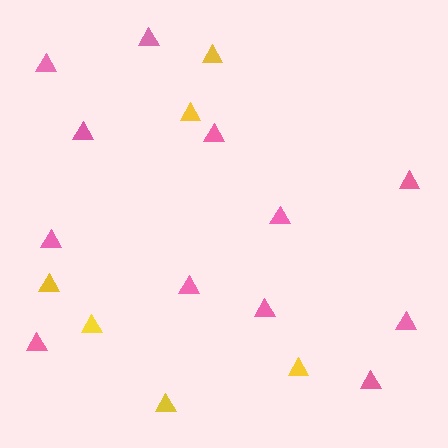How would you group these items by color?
There are 2 groups: one group of yellow triangles (6) and one group of pink triangles (12).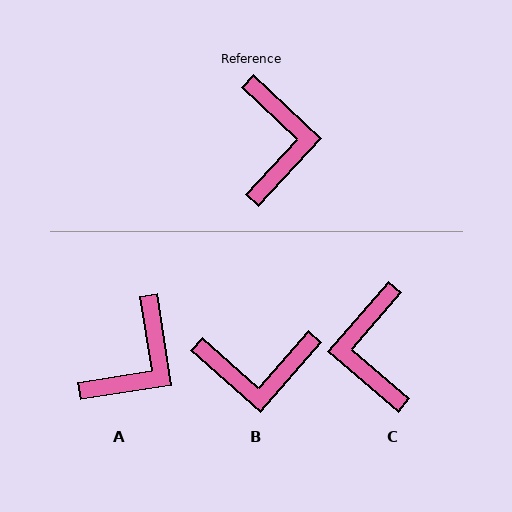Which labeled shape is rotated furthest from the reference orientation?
C, about 178 degrees away.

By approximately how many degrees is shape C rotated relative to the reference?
Approximately 178 degrees clockwise.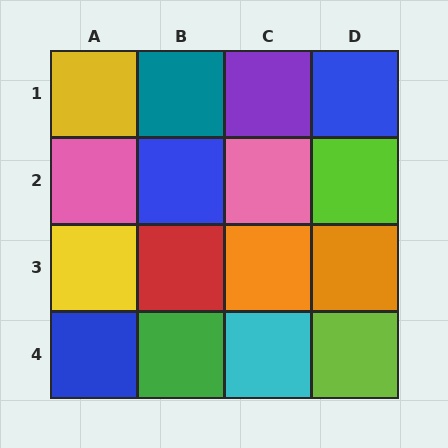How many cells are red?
1 cell is red.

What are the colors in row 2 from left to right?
Pink, blue, pink, lime.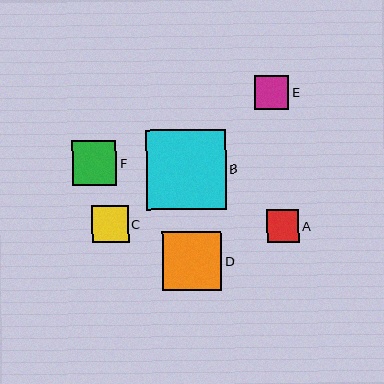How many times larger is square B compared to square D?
Square B is approximately 1.3 times the size of square D.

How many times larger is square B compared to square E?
Square B is approximately 2.3 times the size of square E.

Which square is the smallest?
Square A is the smallest with a size of approximately 32 pixels.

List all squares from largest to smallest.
From largest to smallest: B, D, F, C, E, A.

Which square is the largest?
Square B is the largest with a size of approximately 79 pixels.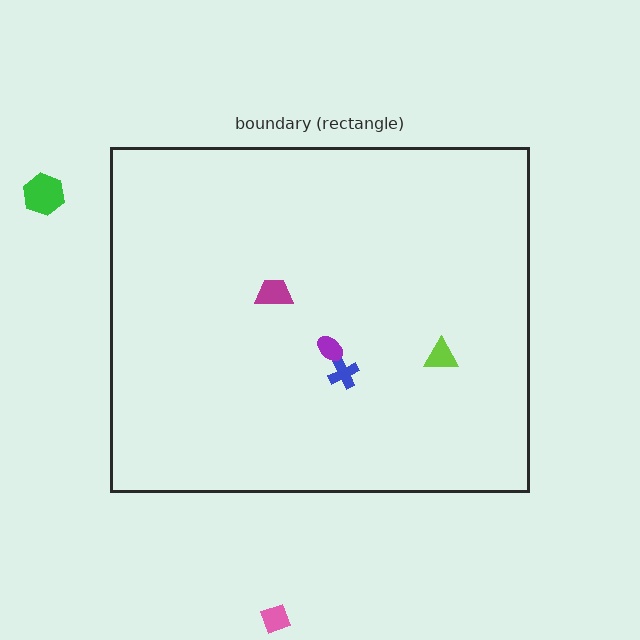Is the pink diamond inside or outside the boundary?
Outside.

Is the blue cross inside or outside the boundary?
Inside.